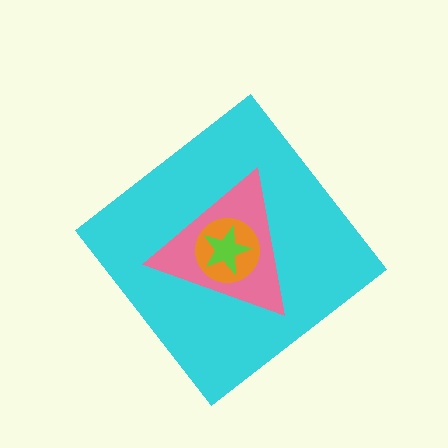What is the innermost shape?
The lime star.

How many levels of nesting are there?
4.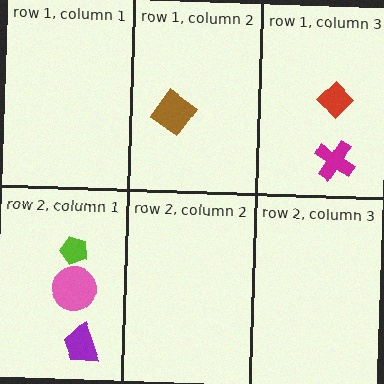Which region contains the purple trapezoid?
The row 2, column 1 region.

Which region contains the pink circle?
The row 2, column 1 region.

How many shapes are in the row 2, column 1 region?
3.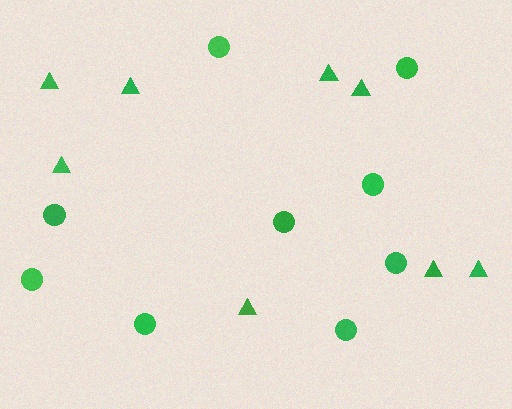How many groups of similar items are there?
There are 2 groups: one group of triangles (8) and one group of circles (9).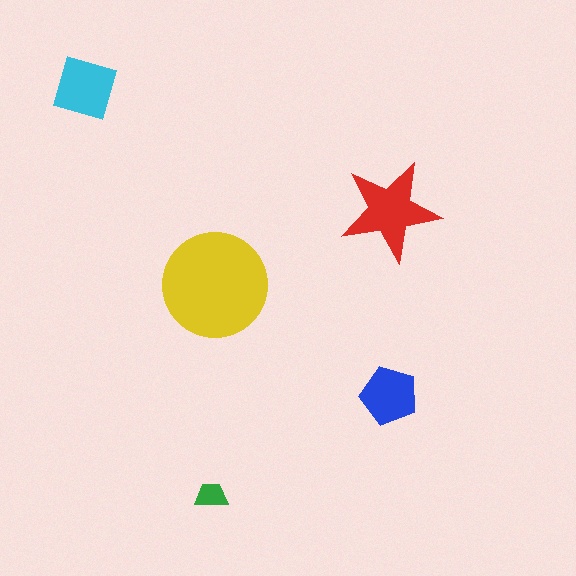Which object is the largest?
The yellow circle.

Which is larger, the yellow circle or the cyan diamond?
The yellow circle.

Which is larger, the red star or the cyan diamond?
The red star.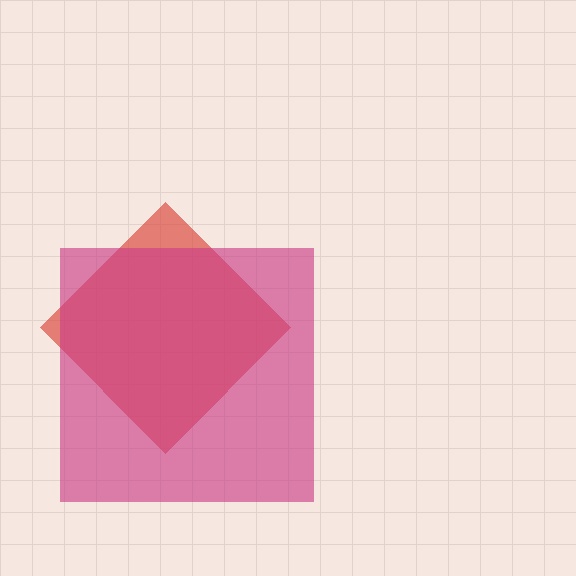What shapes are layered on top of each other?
The layered shapes are: a red diamond, a magenta square.